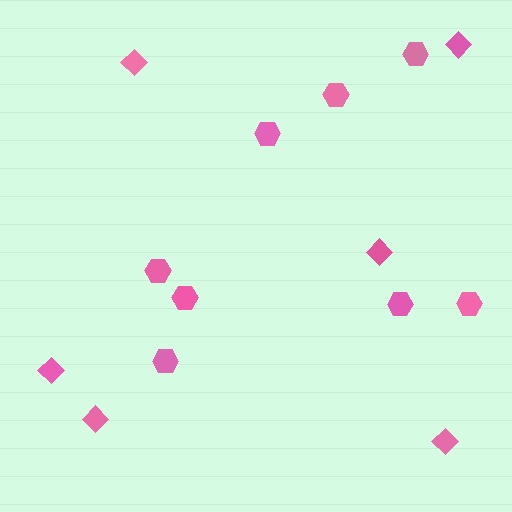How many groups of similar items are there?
There are 2 groups: one group of hexagons (8) and one group of diamonds (6).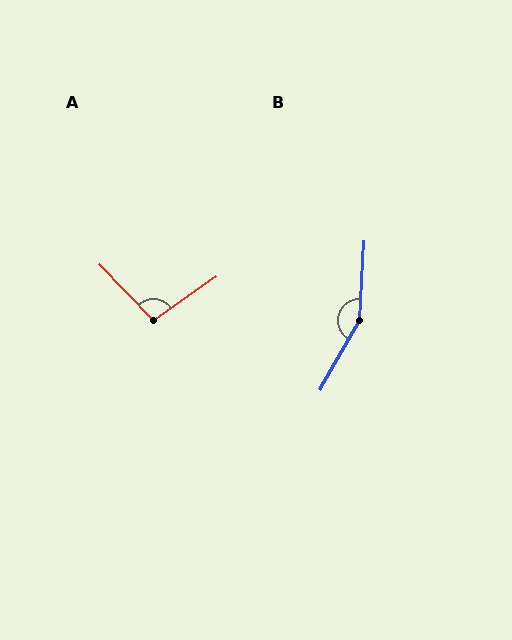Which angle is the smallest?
A, at approximately 99 degrees.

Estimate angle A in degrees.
Approximately 99 degrees.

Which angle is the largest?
B, at approximately 154 degrees.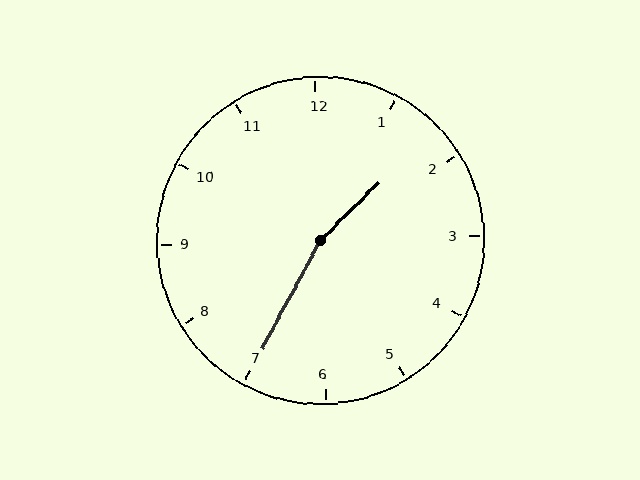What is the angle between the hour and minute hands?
Approximately 162 degrees.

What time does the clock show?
1:35.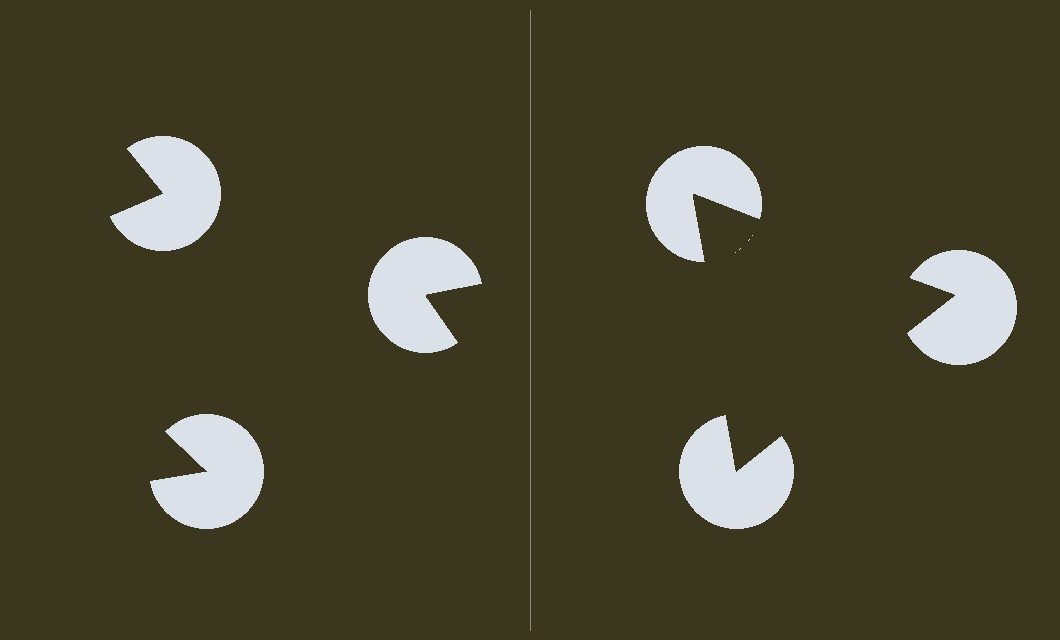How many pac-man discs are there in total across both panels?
6 — 3 on each side.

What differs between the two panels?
The pac-man discs are positioned identically on both sides; only the wedge orientations differ. On the right they align to a triangle; on the left they are misaligned.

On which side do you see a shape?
An illusory triangle appears on the right side. On the left side the wedge cuts are rotated, so no coherent shape forms.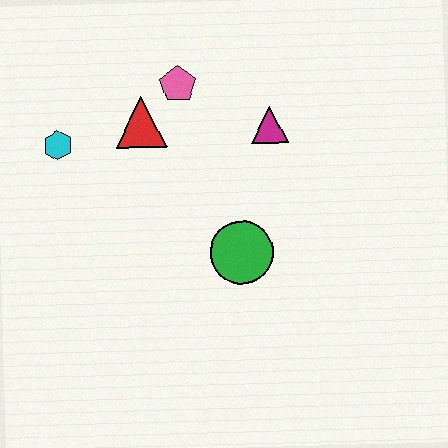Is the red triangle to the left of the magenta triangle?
Yes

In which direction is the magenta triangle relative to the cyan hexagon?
The magenta triangle is to the right of the cyan hexagon.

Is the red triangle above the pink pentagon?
No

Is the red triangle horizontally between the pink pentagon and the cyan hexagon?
Yes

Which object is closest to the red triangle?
The pink pentagon is closest to the red triangle.